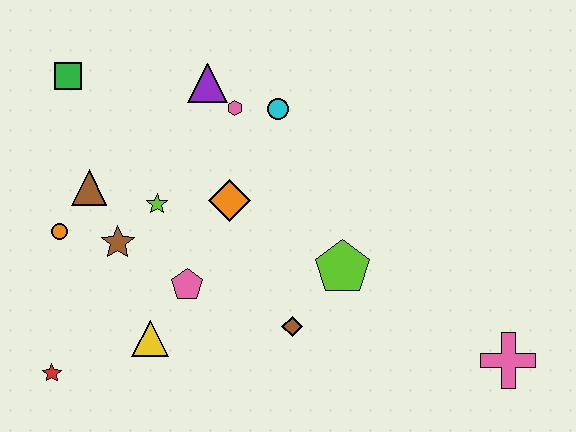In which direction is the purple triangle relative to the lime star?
The purple triangle is above the lime star.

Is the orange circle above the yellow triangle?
Yes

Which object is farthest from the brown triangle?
The pink cross is farthest from the brown triangle.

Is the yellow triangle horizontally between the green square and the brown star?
No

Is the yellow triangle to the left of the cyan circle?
Yes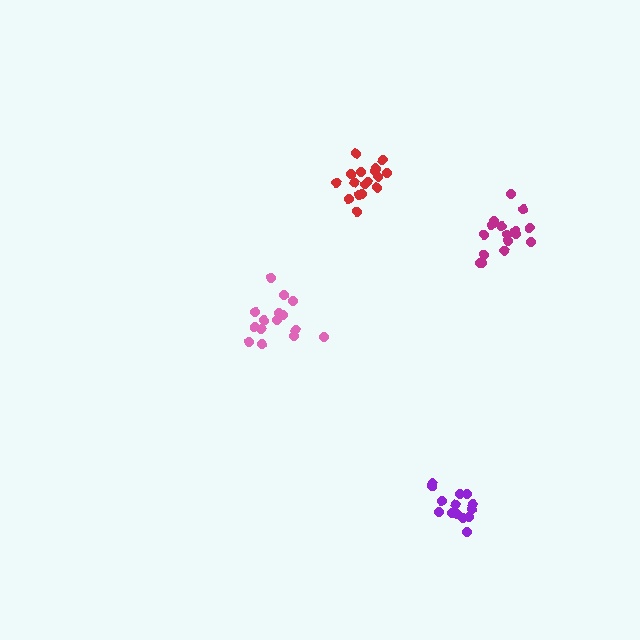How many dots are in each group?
Group 1: 15 dots, Group 2: 14 dots, Group 3: 16 dots, Group 4: 17 dots (62 total).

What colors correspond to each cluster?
The clusters are colored: pink, purple, magenta, red.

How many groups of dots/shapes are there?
There are 4 groups.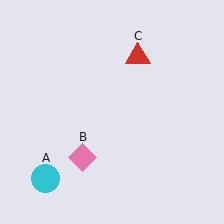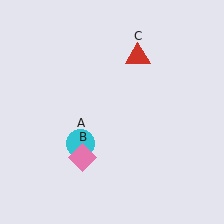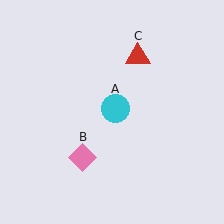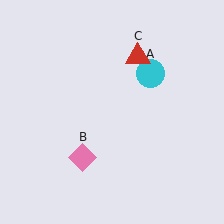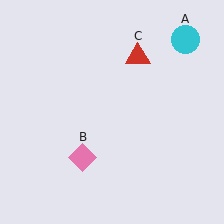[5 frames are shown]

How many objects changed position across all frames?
1 object changed position: cyan circle (object A).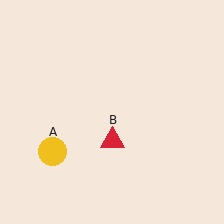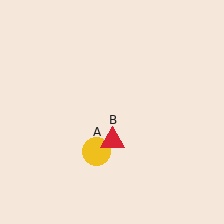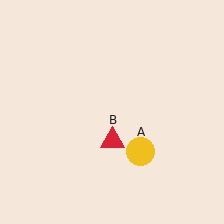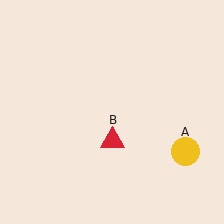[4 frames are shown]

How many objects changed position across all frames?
1 object changed position: yellow circle (object A).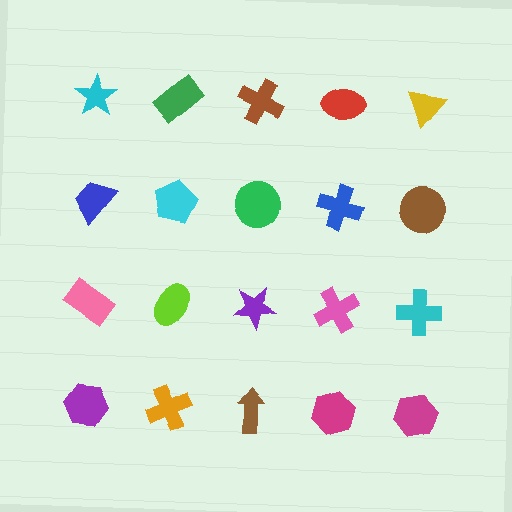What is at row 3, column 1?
A pink rectangle.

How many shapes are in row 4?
5 shapes.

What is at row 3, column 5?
A cyan cross.